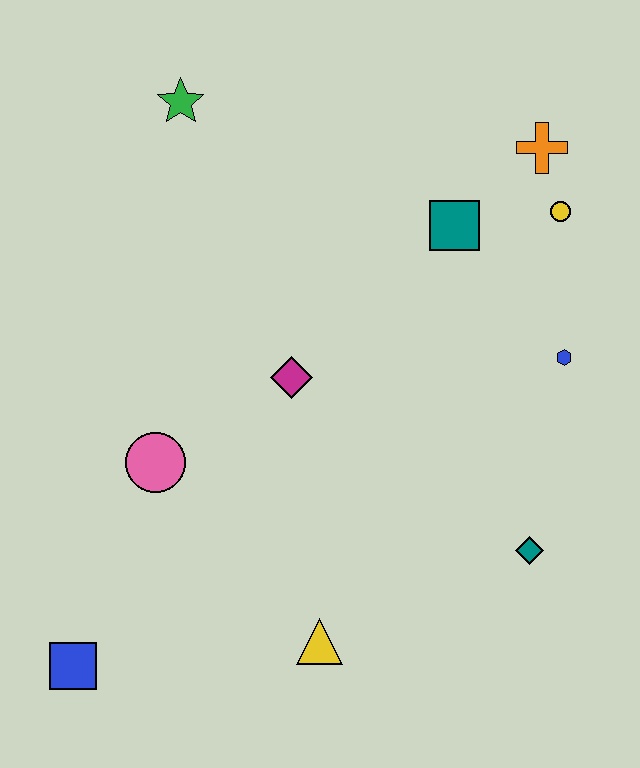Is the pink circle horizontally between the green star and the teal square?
No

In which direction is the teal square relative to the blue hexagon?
The teal square is above the blue hexagon.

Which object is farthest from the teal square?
The blue square is farthest from the teal square.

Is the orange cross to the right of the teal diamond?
Yes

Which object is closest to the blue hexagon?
The yellow circle is closest to the blue hexagon.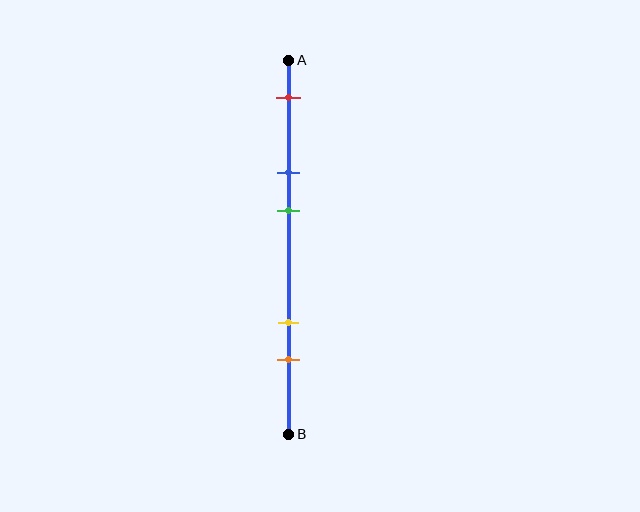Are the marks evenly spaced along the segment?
No, the marks are not evenly spaced.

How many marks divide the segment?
There are 5 marks dividing the segment.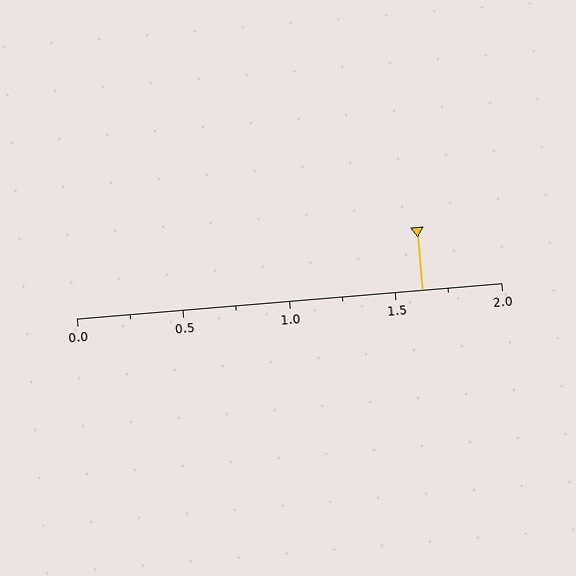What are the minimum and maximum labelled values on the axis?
The axis runs from 0.0 to 2.0.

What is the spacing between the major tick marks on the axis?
The major ticks are spaced 0.5 apart.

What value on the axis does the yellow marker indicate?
The marker indicates approximately 1.62.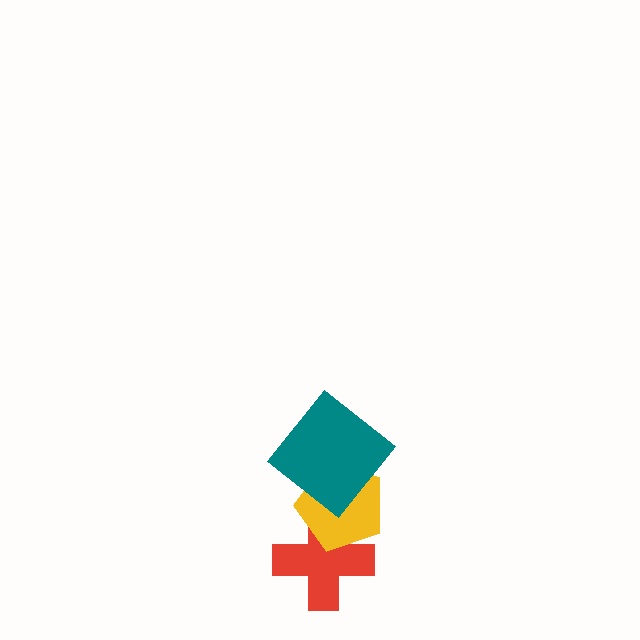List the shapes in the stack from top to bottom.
From top to bottom: the teal diamond, the yellow pentagon, the red cross.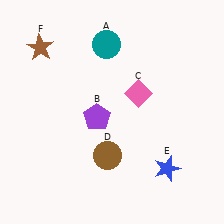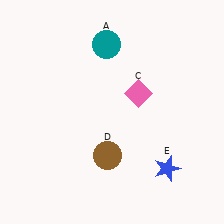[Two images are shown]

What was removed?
The purple pentagon (B), the brown star (F) were removed in Image 2.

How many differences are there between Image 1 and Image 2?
There are 2 differences between the two images.